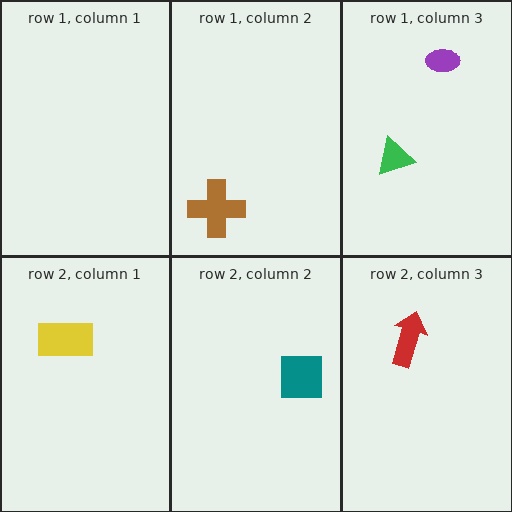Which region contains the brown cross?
The row 1, column 2 region.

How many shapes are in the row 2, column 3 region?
1.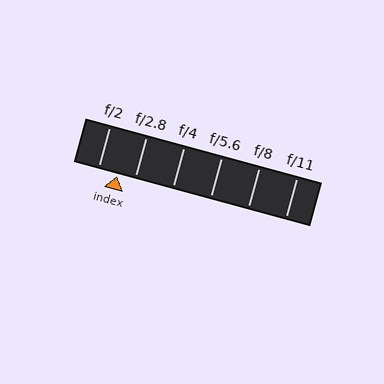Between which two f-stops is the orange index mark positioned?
The index mark is between f/2 and f/2.8.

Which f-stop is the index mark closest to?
The index mark is closest to f/2.8.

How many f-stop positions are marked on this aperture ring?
There are 6 f-stop positions marked.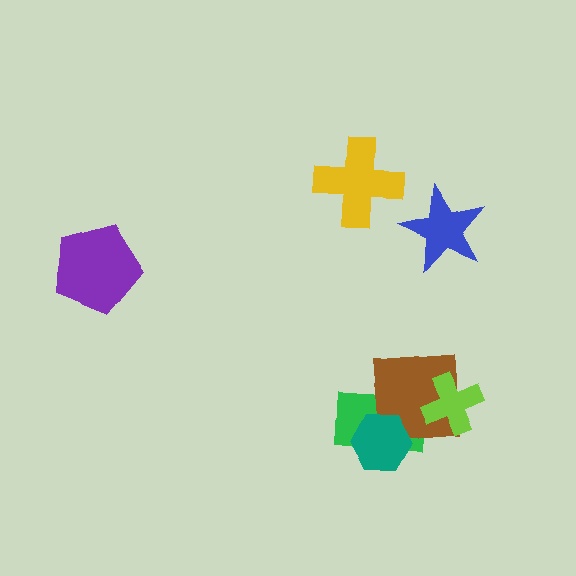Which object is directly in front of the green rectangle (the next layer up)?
The brown square is directly in front of the green rectangle.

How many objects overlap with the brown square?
3 objects overlap with the brown square.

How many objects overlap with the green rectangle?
2 objects overlap with the green rectangle.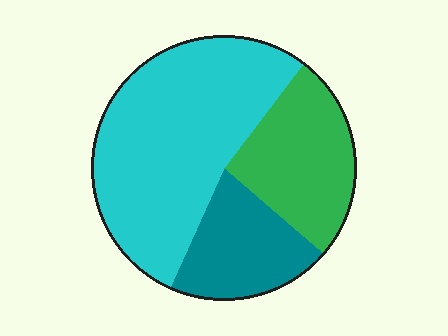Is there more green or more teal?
Green.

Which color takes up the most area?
Cyan, at roughly 55%.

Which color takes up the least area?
Teal, at roughly 20%.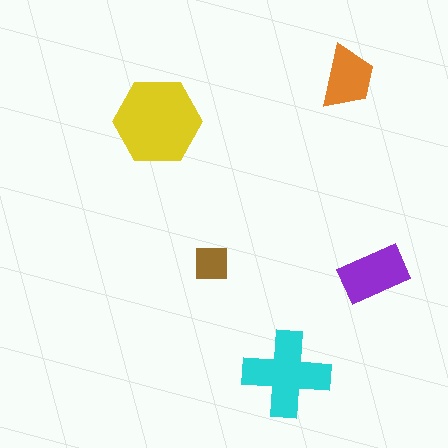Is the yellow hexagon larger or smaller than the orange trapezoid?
Larger.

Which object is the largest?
The yellow hexagon.